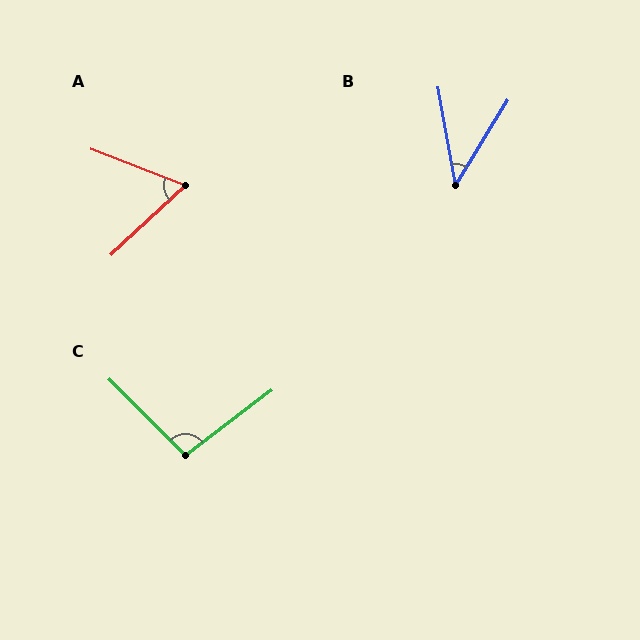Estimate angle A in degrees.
Approximately 64 degrees.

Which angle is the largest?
C, at approximately 98 degrees.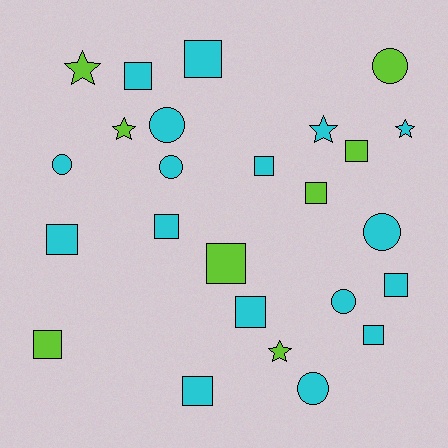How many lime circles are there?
There is 1 lime circle.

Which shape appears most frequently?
Square, with 13 objects.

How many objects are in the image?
There are 25 objects.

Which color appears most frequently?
Cyan, with 17 objects.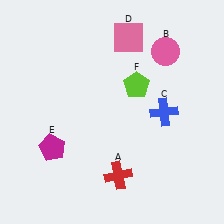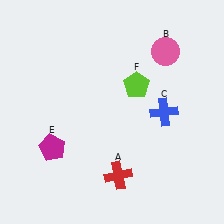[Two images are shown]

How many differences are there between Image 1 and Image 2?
There is 1 difference between the two images.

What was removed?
The pink square (D) was removed in Image 2.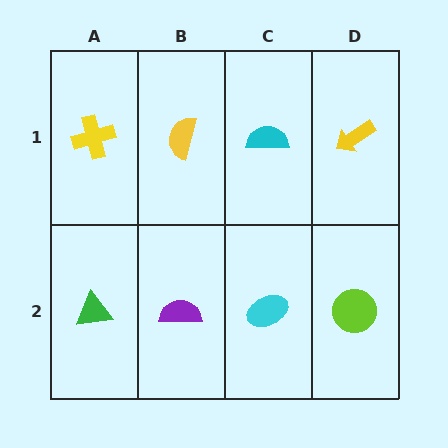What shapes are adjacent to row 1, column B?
A purple semicircle (row 2, column B), a yellow cross (row 1, column A), a cyan semicircle (row 1, column C).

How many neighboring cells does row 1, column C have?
3.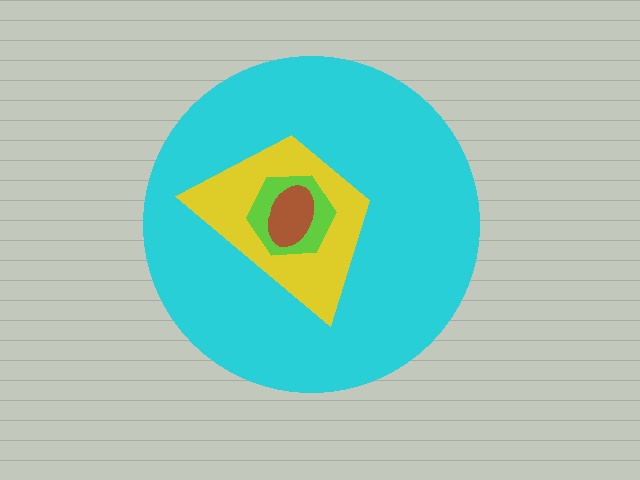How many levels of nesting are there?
4.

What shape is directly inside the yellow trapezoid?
The lime hexagon.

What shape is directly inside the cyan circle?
The yellow trapezoid.